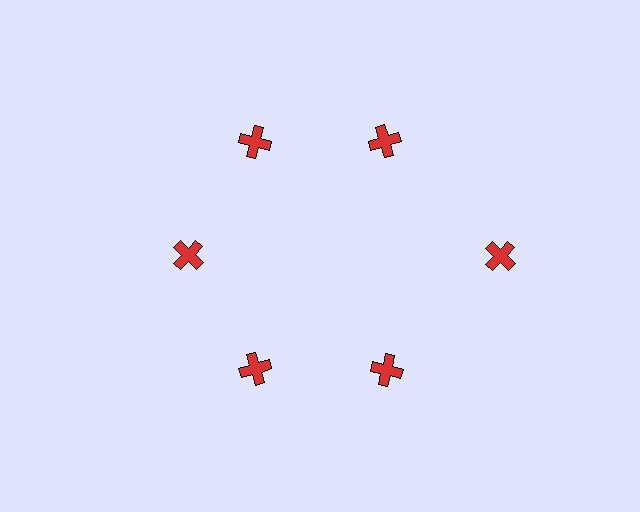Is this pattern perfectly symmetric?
No. The 6 red crosses are arranged in a ring, but one element near the 3 o'clock position is pushed outward from the center, breaking the 6-fold rotational symmetry.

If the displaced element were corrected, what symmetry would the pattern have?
It would have 6-fold rotational symmetry — the pattern would map onto itself every 60 degrees.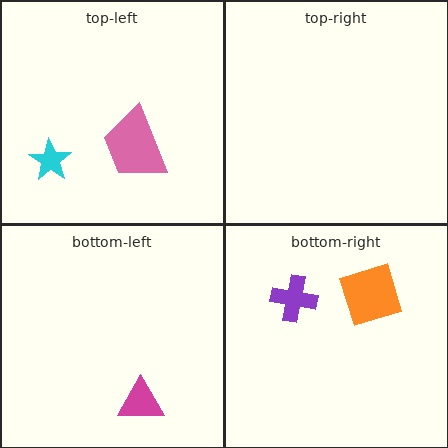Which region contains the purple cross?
The bottom-right region.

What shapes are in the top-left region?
The cyan star, the pink trapezoid.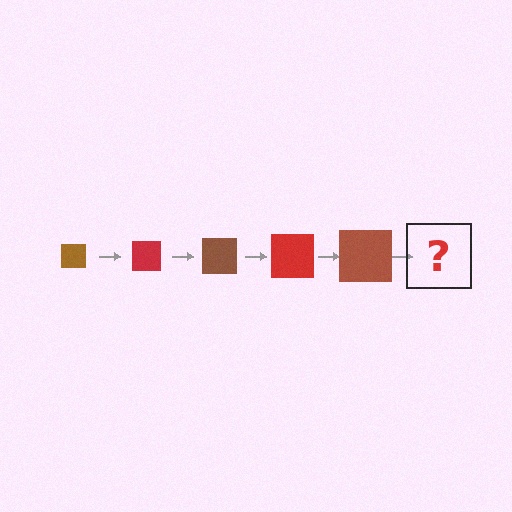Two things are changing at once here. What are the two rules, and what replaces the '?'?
The two rules are that the square grows larger each step and the color cycles through brown and red. The '?' should be a red square, larger than the previous one.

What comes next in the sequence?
The next element should be a red square, larger than the previous one.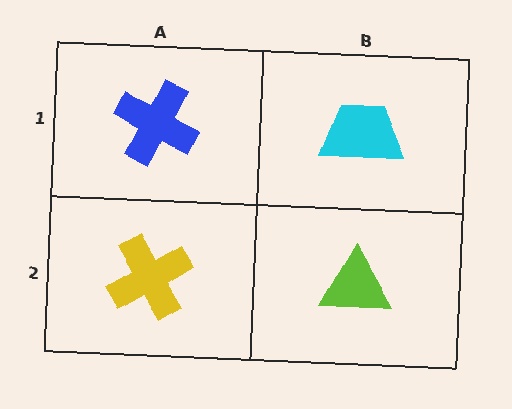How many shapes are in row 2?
2 shapes.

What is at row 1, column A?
A blue cross.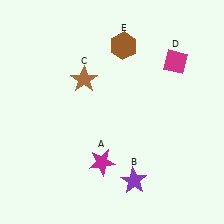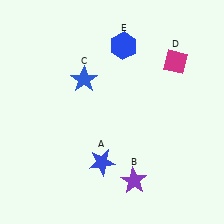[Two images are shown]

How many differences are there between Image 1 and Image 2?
There are 3 differences between the two images.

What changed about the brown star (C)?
In Image 1, C is brown. In Image 2, it changed to blue.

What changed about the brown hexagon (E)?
In Image 1, E is brown. In Image 2, it changed to blue.